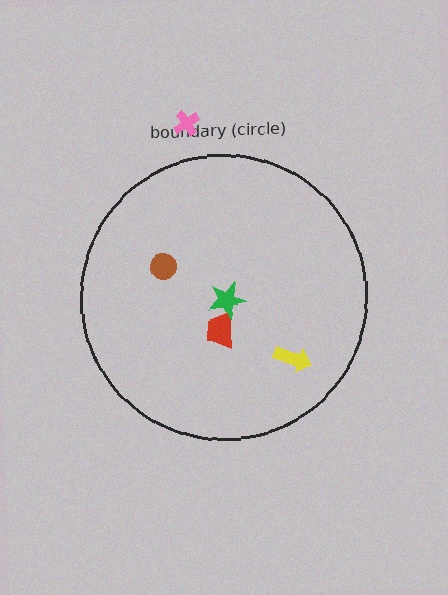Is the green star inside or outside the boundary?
Inside.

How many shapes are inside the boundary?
4 inside, 1 outside.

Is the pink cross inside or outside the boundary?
Outside.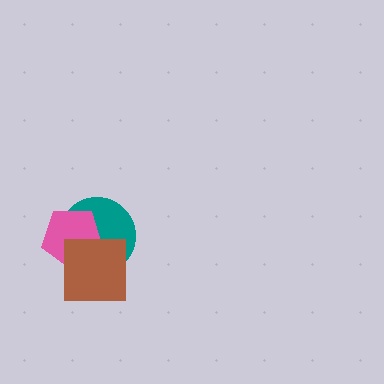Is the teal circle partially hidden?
Yes, it is partially covered by another shape.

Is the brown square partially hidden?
No, no other shape covers it.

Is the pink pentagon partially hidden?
Yes, it is partially covered by another shape.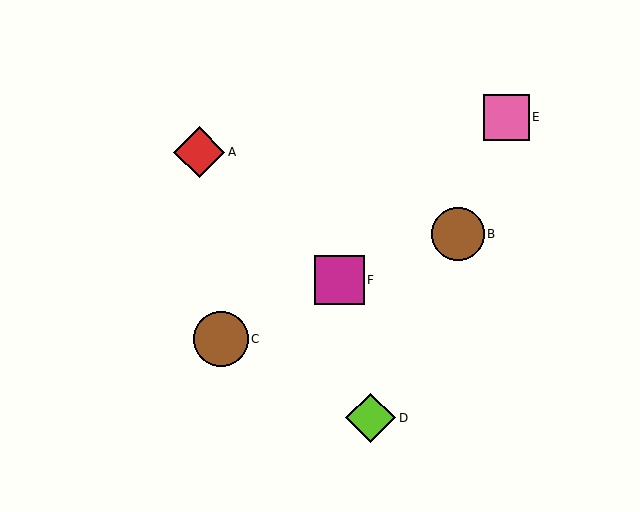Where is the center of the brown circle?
The center of the brown circle is at (221, 339).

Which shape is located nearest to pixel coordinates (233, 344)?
The brown circle (labeled C) at (221, 339) is nearest to that location.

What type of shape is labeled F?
Shape F is a magenta square.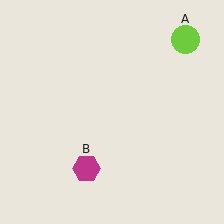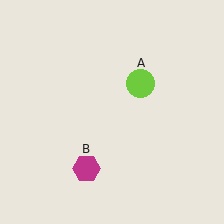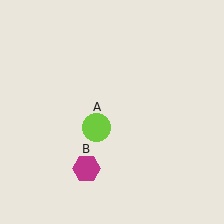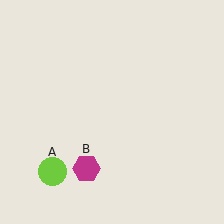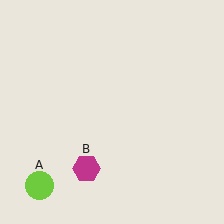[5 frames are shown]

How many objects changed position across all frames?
1 object changed position: lime circle (object A).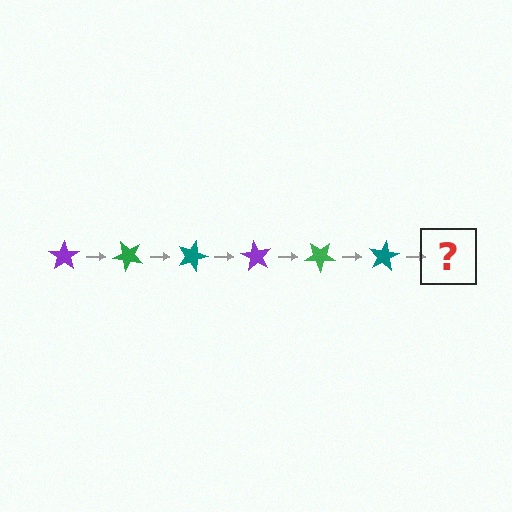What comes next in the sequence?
The next element should be a purple star, rotated 270 degrees from the start.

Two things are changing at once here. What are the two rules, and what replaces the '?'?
The two rules are that it rotates 45 degrees each step and the color cycles through purple, green, and teal. The '?' should be a purple star, rotated 270 degrees from the start.